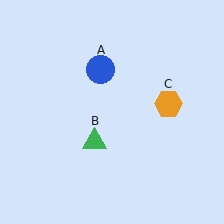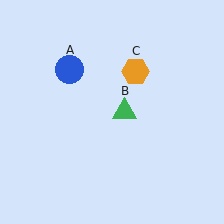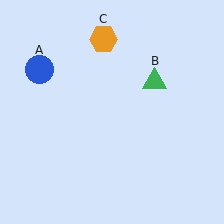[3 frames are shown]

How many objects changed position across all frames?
3 objects changed position: blue circle (object A), green triangle (object B), orange hexagon (object C).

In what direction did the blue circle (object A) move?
The blue circle (object A) moved left.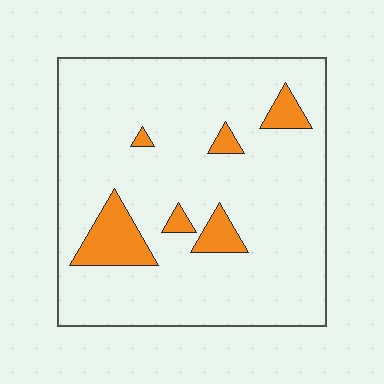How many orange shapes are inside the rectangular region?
6.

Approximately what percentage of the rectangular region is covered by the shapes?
Approximately 10%.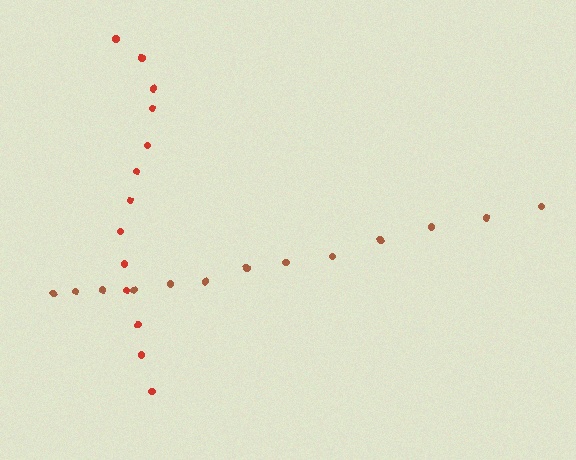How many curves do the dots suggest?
There are 2 distinct paths.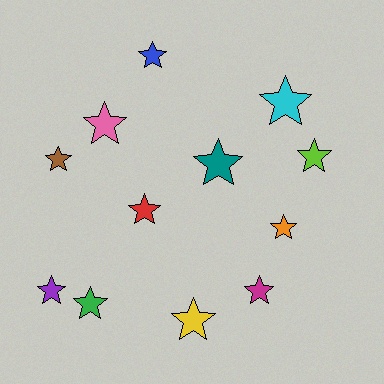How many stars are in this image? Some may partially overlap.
There are 12 stars.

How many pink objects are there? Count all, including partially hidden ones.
There is 1 pink object.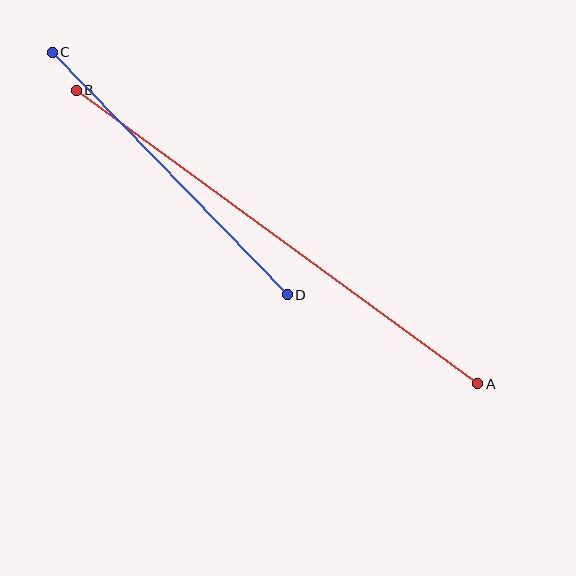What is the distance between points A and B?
The distance is approximately 498 pixels.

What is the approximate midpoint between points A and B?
The midpoint is at approximately (277, 237) pixels.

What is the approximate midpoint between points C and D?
The midpoint is at approximately (170, 173) pixels.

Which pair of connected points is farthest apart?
Points A and B are farthest apart.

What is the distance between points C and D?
The distance is approximately 337 pixels.